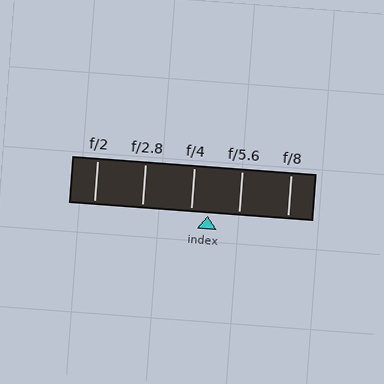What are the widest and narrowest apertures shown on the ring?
The widest aperture shown is f/2 and the narrowest is f/8.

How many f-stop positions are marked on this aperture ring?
There are 5 f-stop positions marked.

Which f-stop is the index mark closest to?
The index mark is closest to f/4.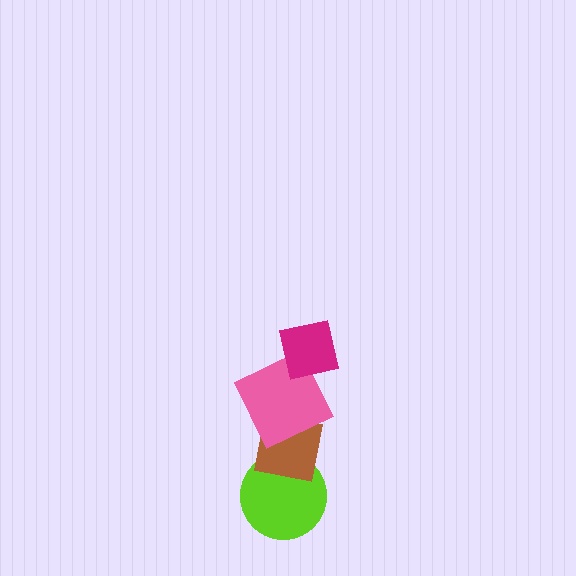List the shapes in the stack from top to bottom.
From top to bottom: the magenta square, the pink square, the brown square, the lime circle.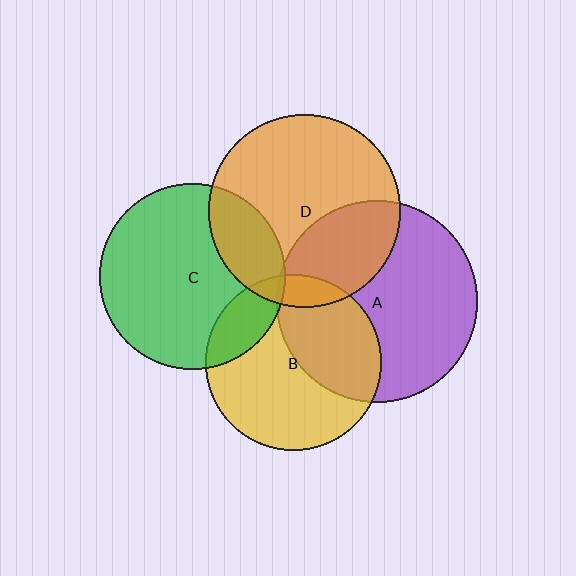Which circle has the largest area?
Circle A (purple).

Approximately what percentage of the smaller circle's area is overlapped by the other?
Approximately 40%.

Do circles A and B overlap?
Yes.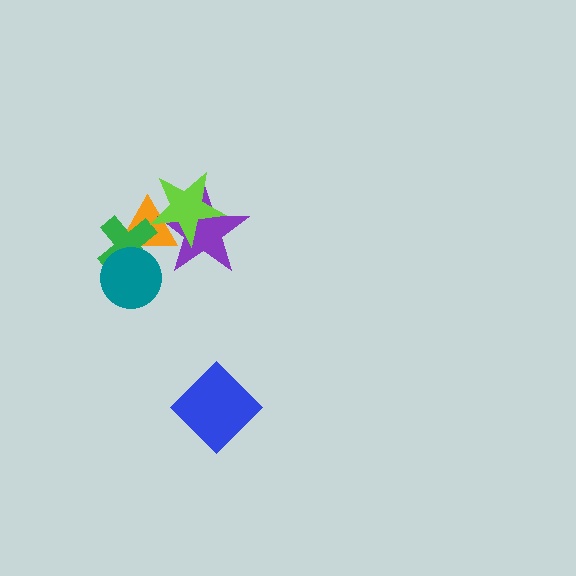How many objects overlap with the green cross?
2 objects overlap with the green cross.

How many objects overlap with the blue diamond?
0 objects overlap with the blue diamond.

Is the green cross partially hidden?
Yes, it is partially covered by another shape.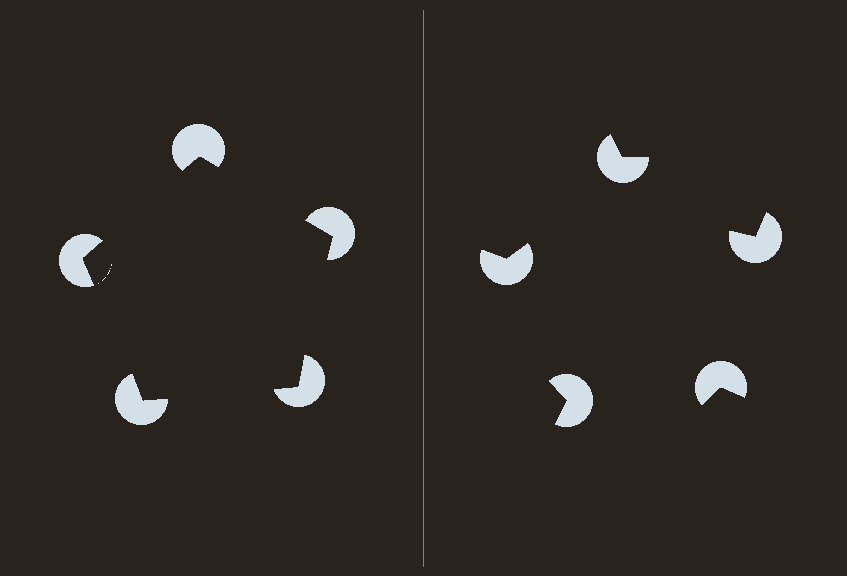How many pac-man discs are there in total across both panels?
10 — 5 on each side.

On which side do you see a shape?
An illusory pentagon appears on the left side. On the right side the wedge cuts are rotated, so no coherent shape forms.